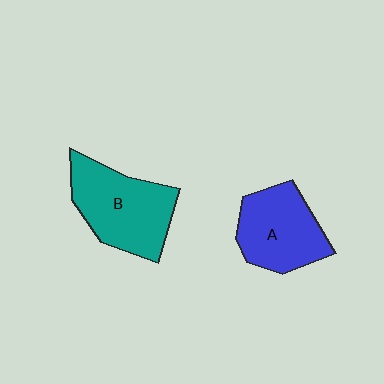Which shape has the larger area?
Shape B (teal).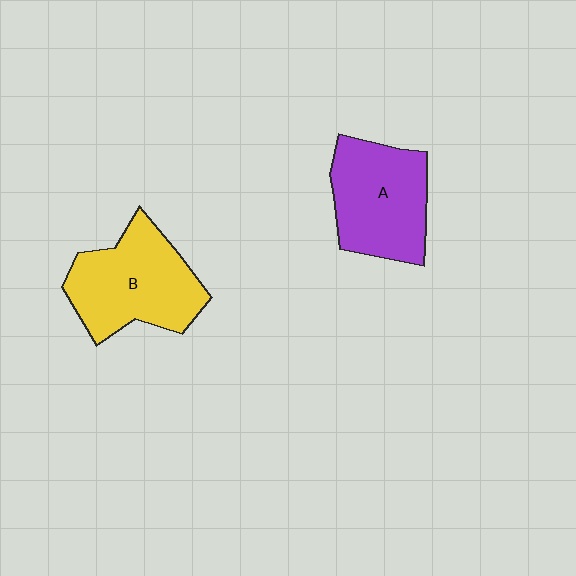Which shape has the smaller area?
Shape A (purple).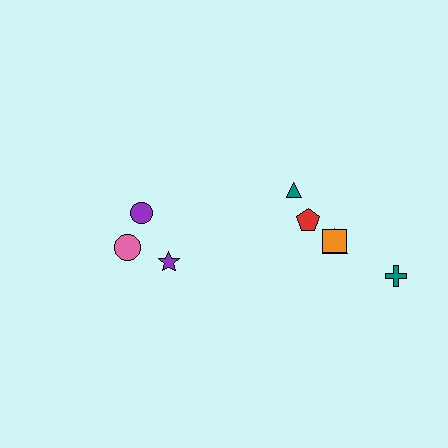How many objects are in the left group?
There are 3 objects.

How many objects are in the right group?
There are 5 objects.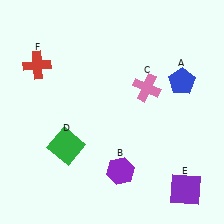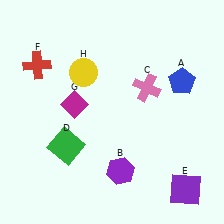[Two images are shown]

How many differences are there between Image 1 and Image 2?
There are 2 differences between the two images.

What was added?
A magenta diamond (G), a yellow circle (H) were added in Image 2.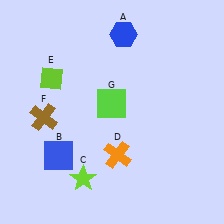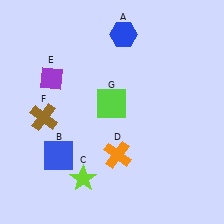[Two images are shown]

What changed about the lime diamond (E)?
In Image 1, E is lime. In Image 2, it changed to purple.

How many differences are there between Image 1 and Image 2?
There is 1 difference between the two images.